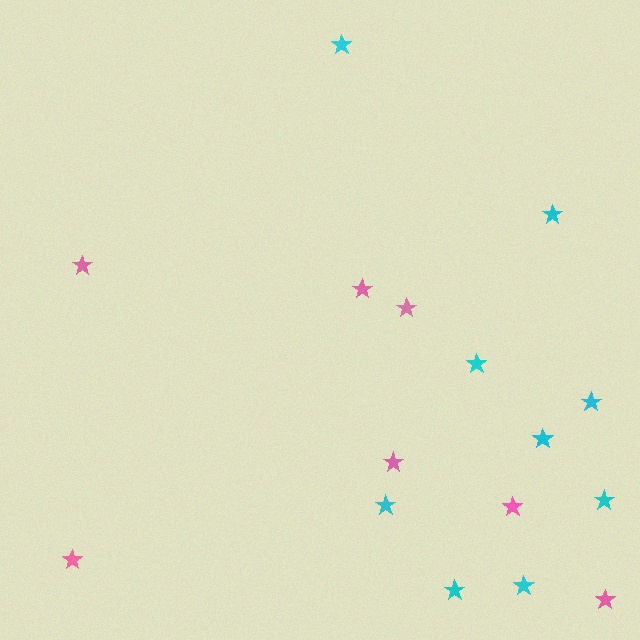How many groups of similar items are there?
There are 2 groups: one group of cyan stars (9) and one group of pink stars (7).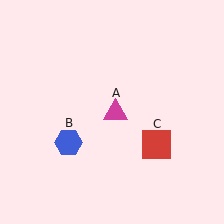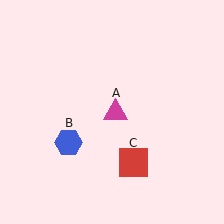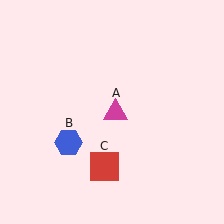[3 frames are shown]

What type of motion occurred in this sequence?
The red square (object C) rotated clockwise around the center of the scene.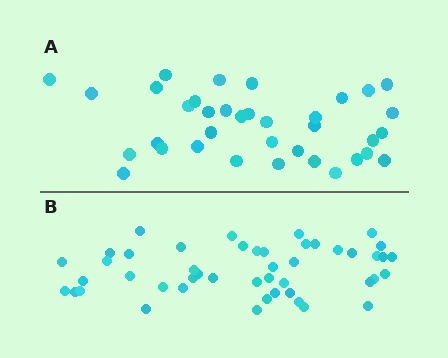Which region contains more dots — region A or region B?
Region B (the bottom region) has more dots.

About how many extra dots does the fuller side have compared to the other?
Region B has roughly 12 or so more dots than region A.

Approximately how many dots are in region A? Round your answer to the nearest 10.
About 40 dots. (The exact count is 36, which rounds to 40.)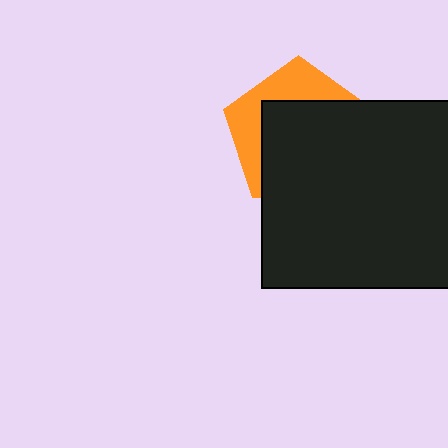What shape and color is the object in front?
The object in front is a black rectangle.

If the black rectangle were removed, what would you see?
You would see the complete orange pentagon.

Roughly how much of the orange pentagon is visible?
A small part of it is visible (roughly 35%).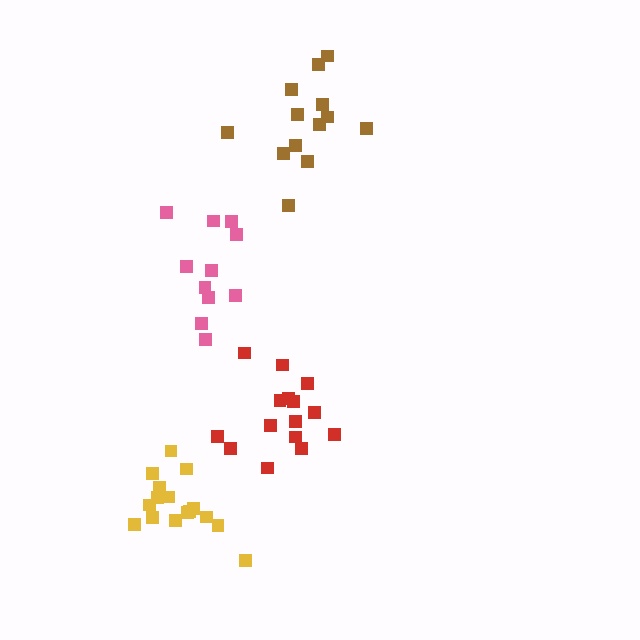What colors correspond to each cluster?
The clusters are colored: pink, yellow, brown, red.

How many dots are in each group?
Group 1: 11 dots, Group 2: 16 dots, Group 3: 13 dots, Group 4: 15 dots (55 total).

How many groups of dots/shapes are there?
There are 4 groups.